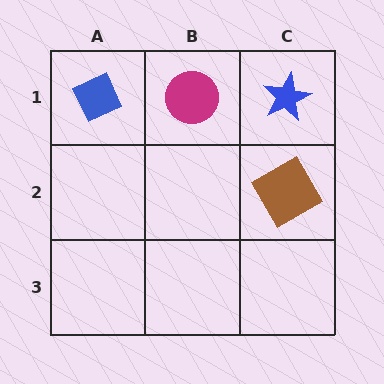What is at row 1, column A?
A blue diamond.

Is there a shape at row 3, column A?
No, that cell is empty.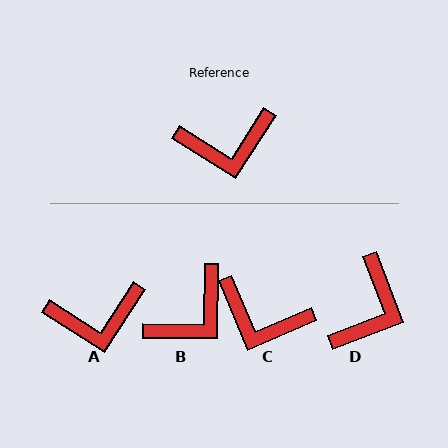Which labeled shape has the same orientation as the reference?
A.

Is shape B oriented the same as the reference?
No, it is off by about 32 degrees.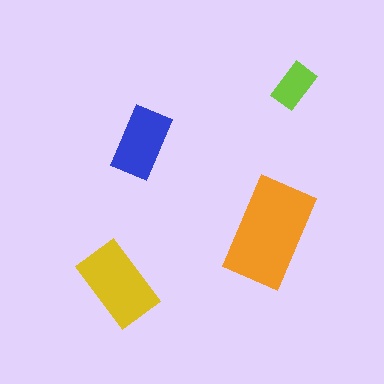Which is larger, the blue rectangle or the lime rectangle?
The blue one.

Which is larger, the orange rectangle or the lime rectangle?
The orange one.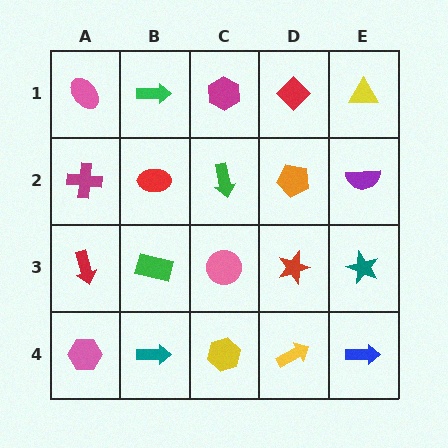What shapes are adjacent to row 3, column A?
A magenta cross (row 2, column A), a pink hexagon (row 4, column A), a green rectangle (row 3, column B).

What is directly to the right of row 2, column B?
A green arrow.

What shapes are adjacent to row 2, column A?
A pink ellipse (row 1, column A), a red arrow (row 3, column A), a red ellipse (row 2, column B).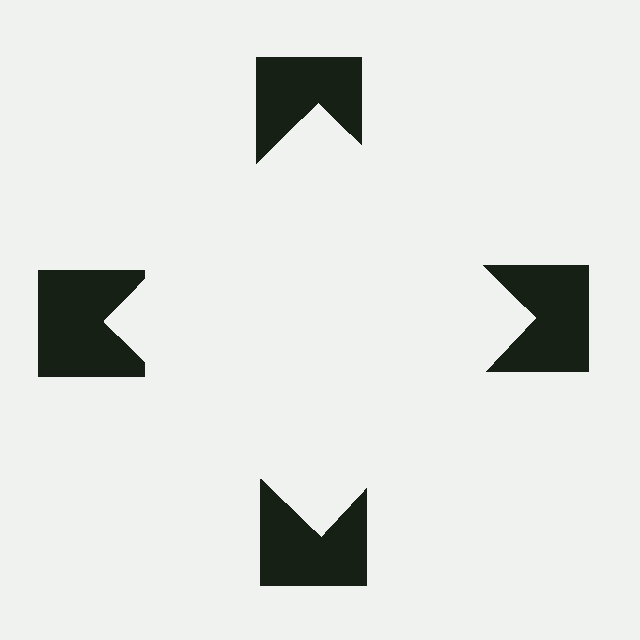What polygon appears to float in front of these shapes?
An illusory square — its edges are inferred from the aligned wedge cuts in the notched squares, not physically drawn.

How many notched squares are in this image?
There are 4 — one at each vertex of the illusory square.